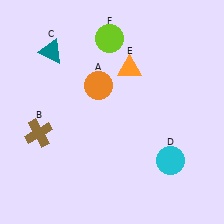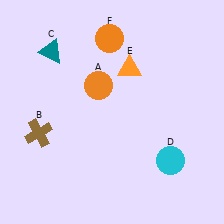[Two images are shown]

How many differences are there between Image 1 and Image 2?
There is 1 difference between the two images.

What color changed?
The circle (F) changed from lime in Image 1 to orange in Image 2.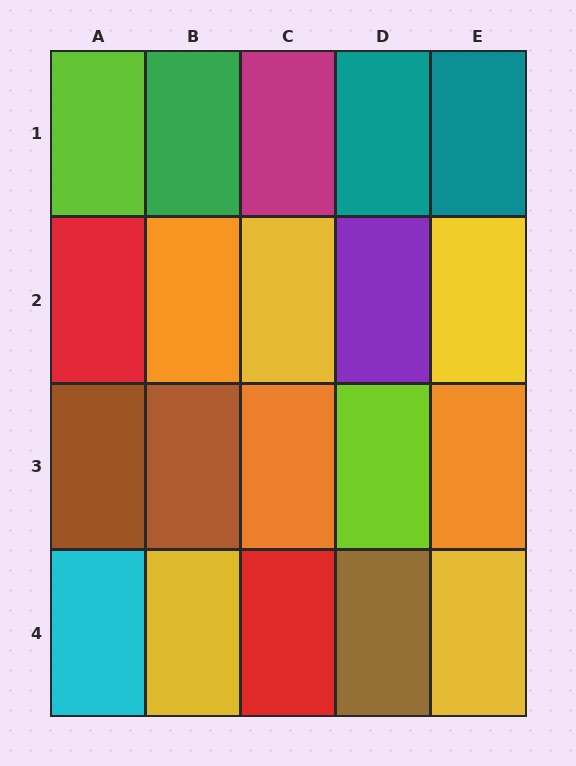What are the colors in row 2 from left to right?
Red, orange, yellow, purple, yellow.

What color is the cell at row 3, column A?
Brown.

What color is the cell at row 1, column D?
Teal.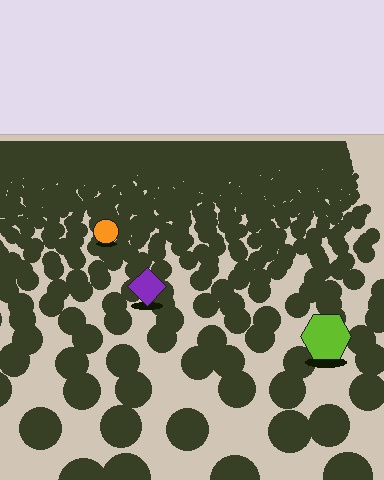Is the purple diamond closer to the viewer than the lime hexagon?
No. The lime hexagon is closer — you can tell from the texture gradient: the ground texture is coarser near it.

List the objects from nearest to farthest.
From nearest to farthest: the lime hexagon, the purple diamond, the orange circle.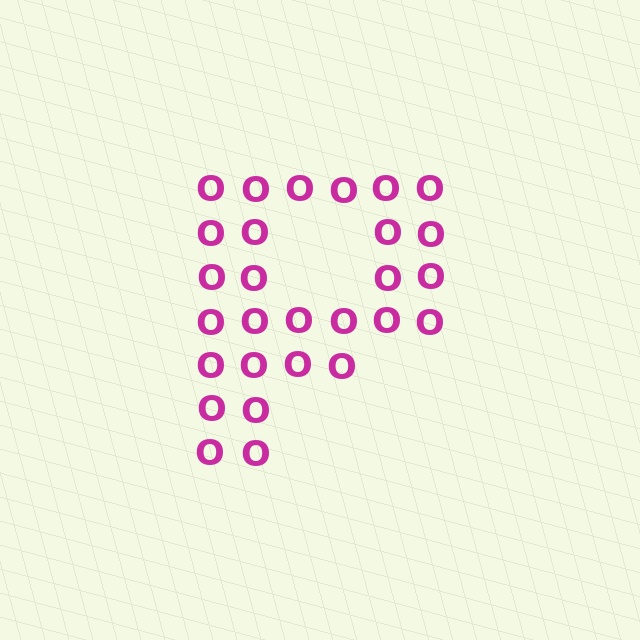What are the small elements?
The small elements are letter O's.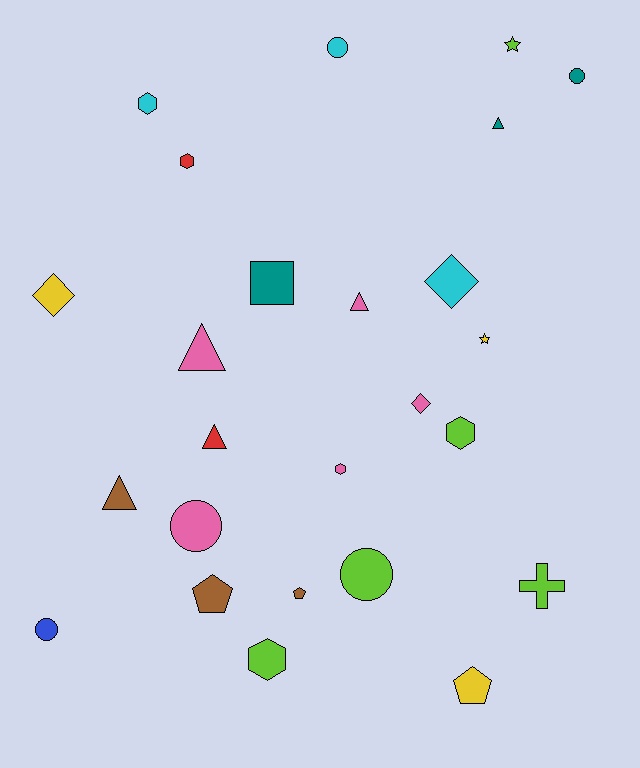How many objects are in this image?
There are 25 objects.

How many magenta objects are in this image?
There are no magenta objects.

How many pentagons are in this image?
There are 3 pentagons.